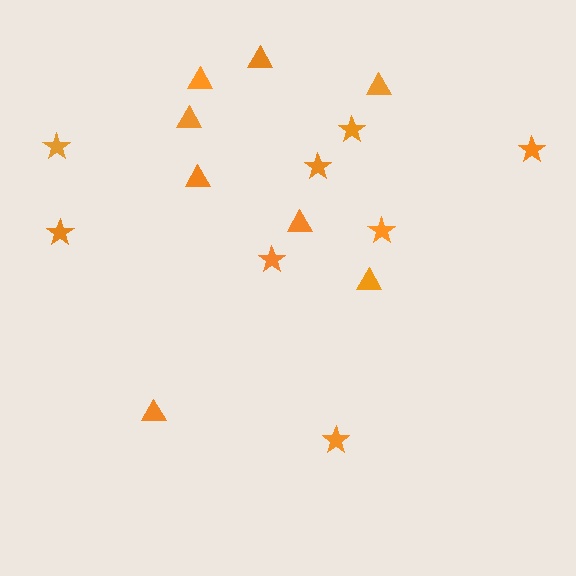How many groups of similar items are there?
There are 2 groups: one group of triangles (8) and one group of stars (8).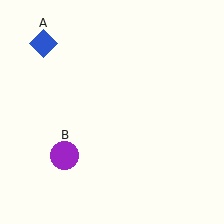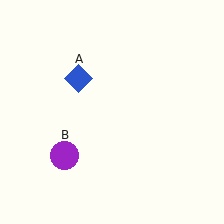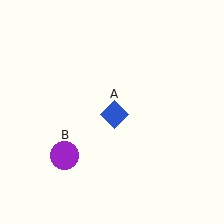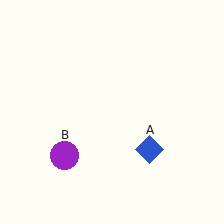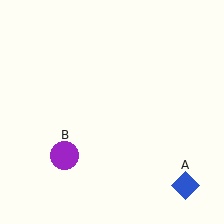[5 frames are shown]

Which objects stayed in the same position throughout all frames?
Purple circle (object B) remained stationary.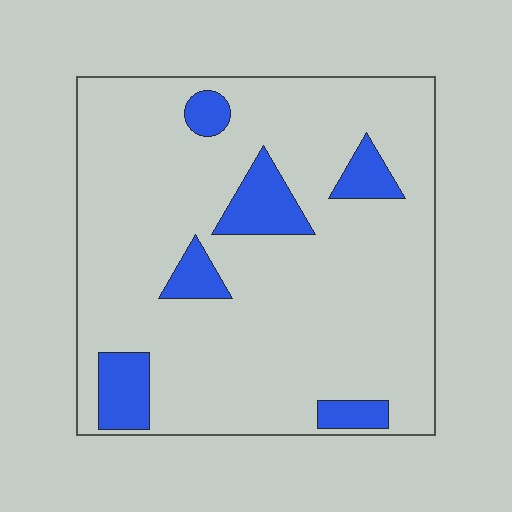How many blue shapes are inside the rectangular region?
6.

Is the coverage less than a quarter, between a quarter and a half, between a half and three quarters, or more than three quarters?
Less than a quarter.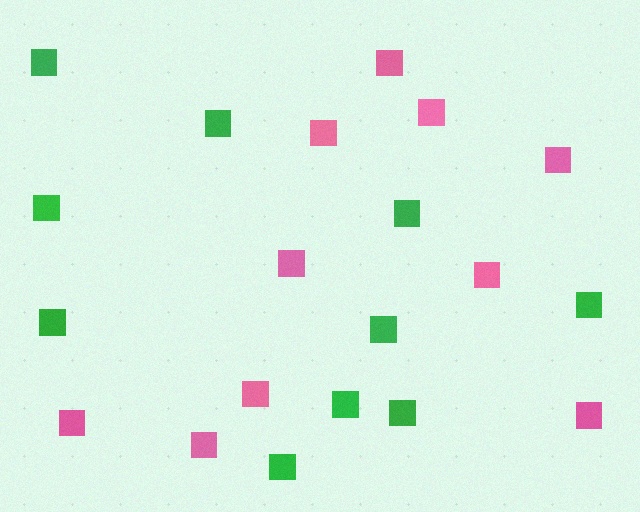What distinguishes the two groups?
There are 2 groups: one group of pink squares (10) and one group of green squares (10).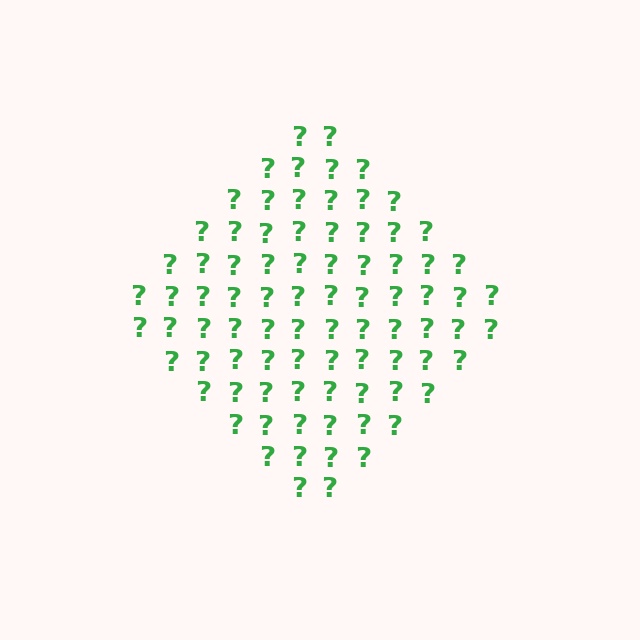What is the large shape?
The large shape is a diamond.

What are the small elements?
The small elements are question marks.